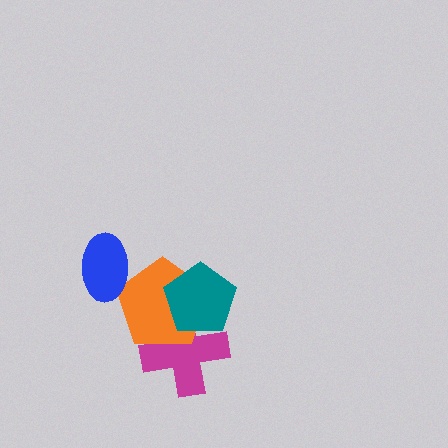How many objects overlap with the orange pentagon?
3 objects overlap with the orange pentagon.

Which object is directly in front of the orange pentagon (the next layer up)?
The blue ellipse is directly in front of the orange pentagon.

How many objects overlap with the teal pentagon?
2 objects overlap with the teal pentagon.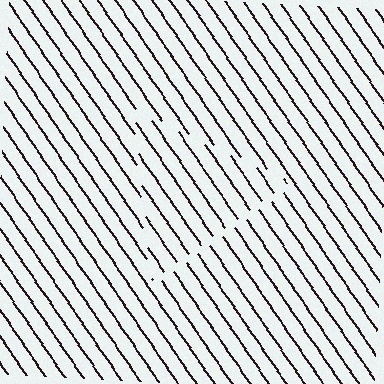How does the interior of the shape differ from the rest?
The interior of the shape contains the same grating, shifted by half a period — the contour is defined by the phase discontinuity where line-ends from the inner and outer gratings abut.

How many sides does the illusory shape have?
3 sides — the line-ends trace a triangle.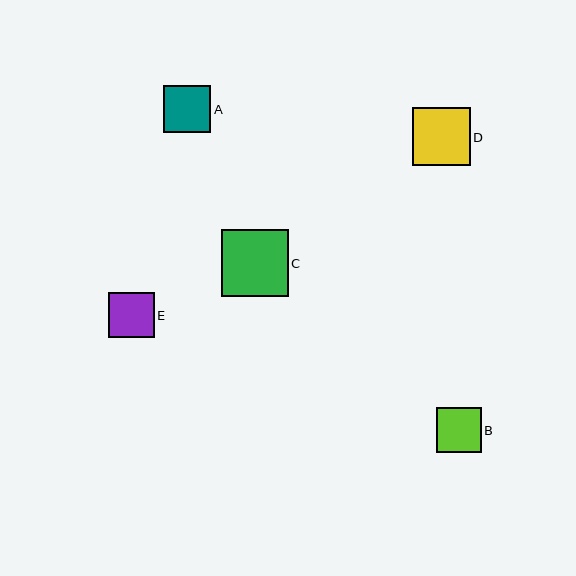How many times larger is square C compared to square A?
Square C is approximately 1.4 times the size of square A.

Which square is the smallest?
Square B is the smallest with a size of approximately 45 pixels.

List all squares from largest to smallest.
From largest to smallest: C, D, A, E, B.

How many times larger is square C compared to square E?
Square C is approximately 1.5 times the size of square E.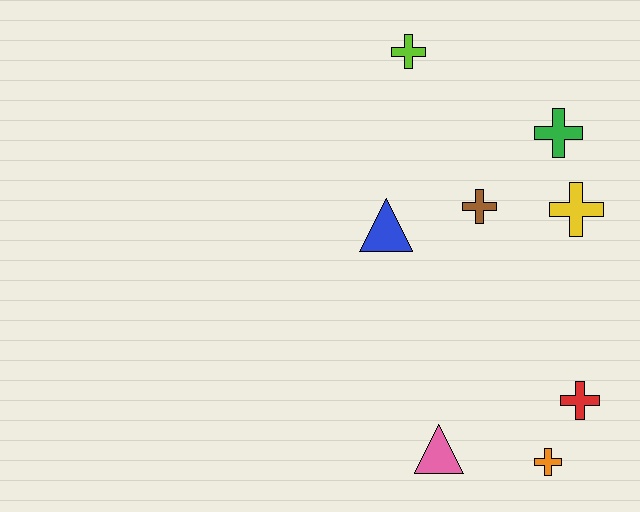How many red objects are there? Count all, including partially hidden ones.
There is 1 red object.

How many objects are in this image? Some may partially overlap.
There are 8 objects.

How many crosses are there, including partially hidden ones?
There are 6 crosses.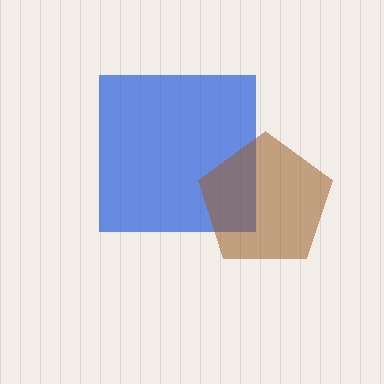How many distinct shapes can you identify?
There are 2 distinct shapes: a blue square, a brown pentagon.